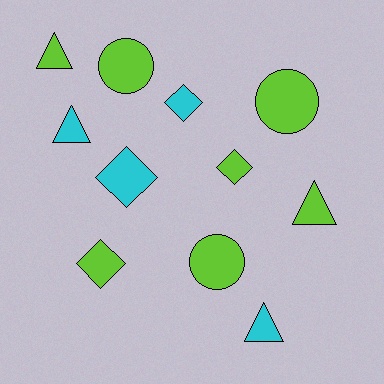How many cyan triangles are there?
There are 2 cyan triangles.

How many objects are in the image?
There are 11 objects.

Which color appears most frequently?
Lime, with 7 objects.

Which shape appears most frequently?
Triangle, with 4 objects.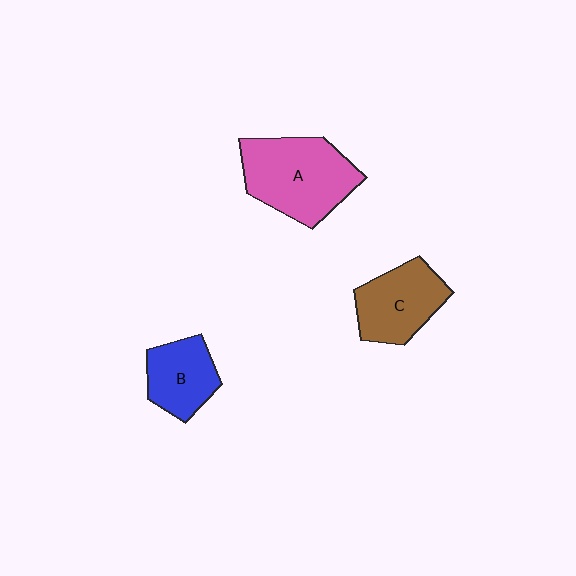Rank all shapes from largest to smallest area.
From largest to smallest: A (pink), C (brown), B (blue).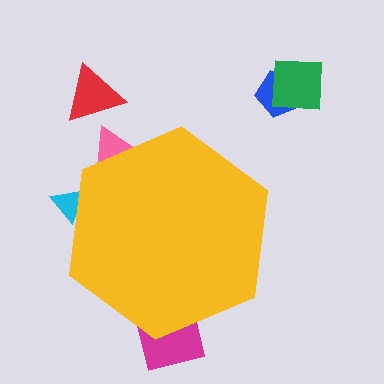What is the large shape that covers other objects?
A yellow hexagon.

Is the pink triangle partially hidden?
Yes, the pink triangle is partially hidden behind the yellow hexagon.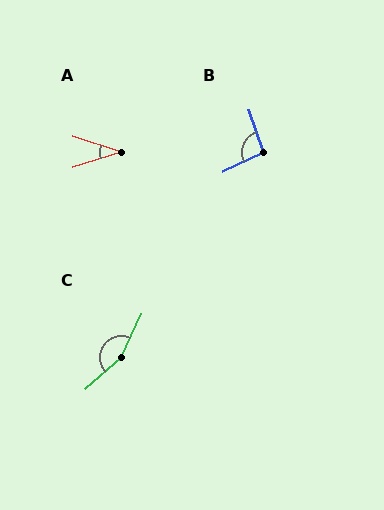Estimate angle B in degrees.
Approximately 97 degrees.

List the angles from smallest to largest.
A (36°), B (97°), C (155°).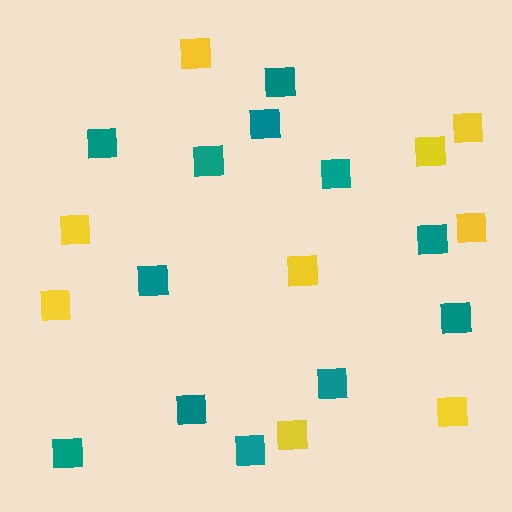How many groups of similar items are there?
There are 2 groups: one group of teal squares (12) and one group of yellow squares (9).